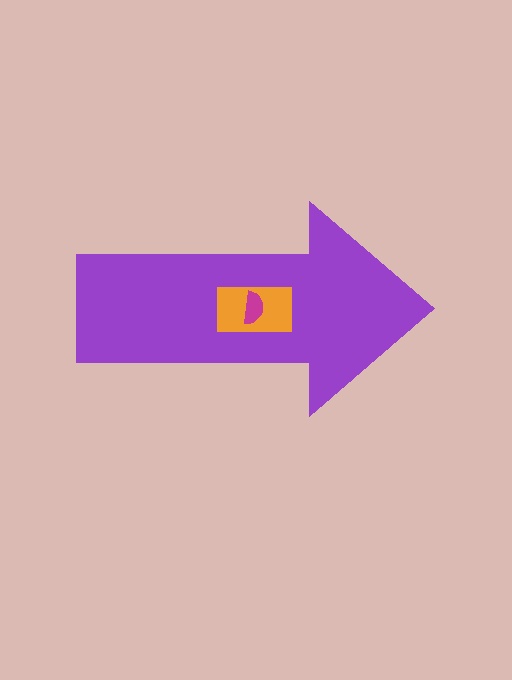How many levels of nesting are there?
3.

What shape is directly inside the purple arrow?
The orange rectangle.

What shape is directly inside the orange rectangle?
The magenta semicircle.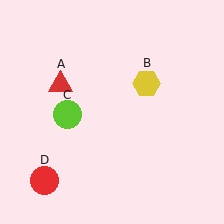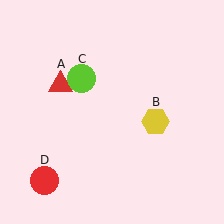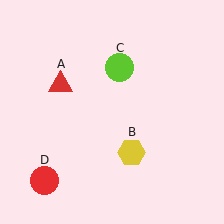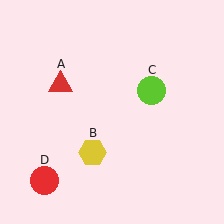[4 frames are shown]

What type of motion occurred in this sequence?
The yellow hexagon (object B), lime circle (object C) rotated clockwise around the center of the scene.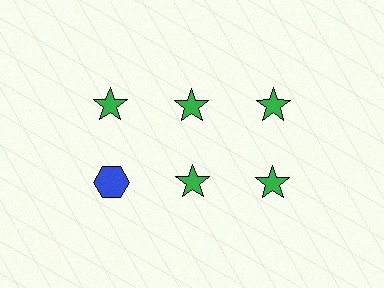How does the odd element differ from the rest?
It differs in both color (blue instead of green) and shape (hexagon instead of star).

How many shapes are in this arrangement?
There are 6 shapes arranged in a grid pattern.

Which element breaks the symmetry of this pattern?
The blue hexagon in the second row, leftmost column breaks the symmetry. All other shapes are green stars.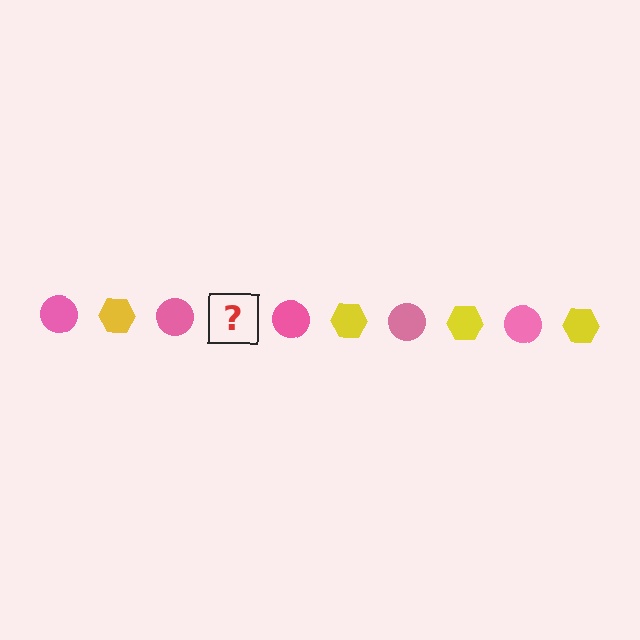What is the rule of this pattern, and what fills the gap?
The rule is that the pattern alternates between pink circle and yellow hexagon. The gap should be filled with a yellow hexagon.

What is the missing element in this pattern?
The missing element is a yellow hexagon.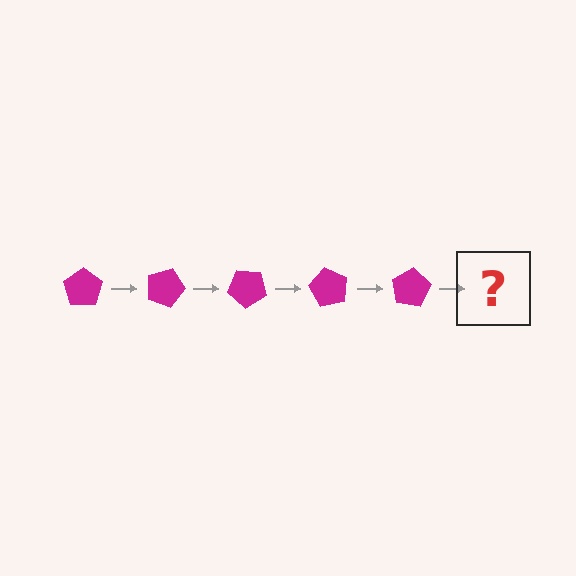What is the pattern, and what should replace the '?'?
The pattern is that the pentagon rotates 20 degrees each step. The '?' should be a magenta pentagon rotated 100 degrees.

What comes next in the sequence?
The next element should be a magenta pentagon rotated 100 degrees.